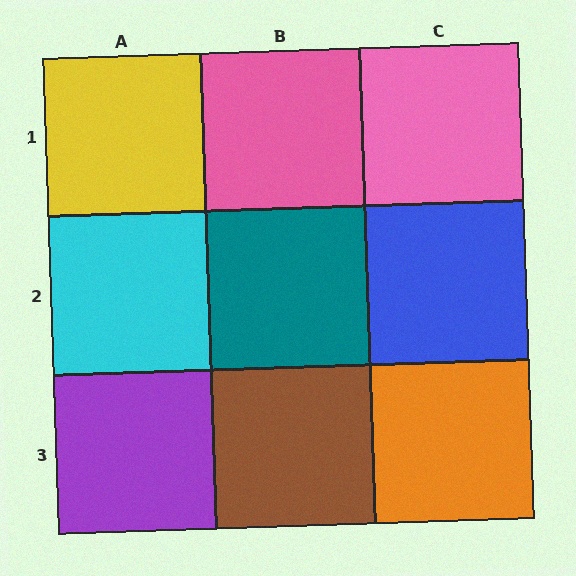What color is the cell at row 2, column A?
Cyan.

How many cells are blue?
1 cell is blue.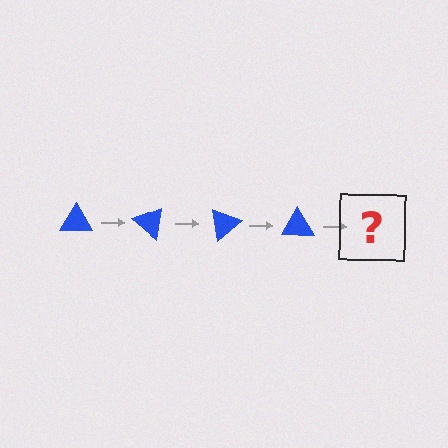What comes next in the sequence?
The next element should be a blue triangle rotated 160 degrees.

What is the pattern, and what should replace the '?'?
The pattern is that the triangle rotates 40 degrees each step. The '?' should be a blue triangle rotated 160 degrees.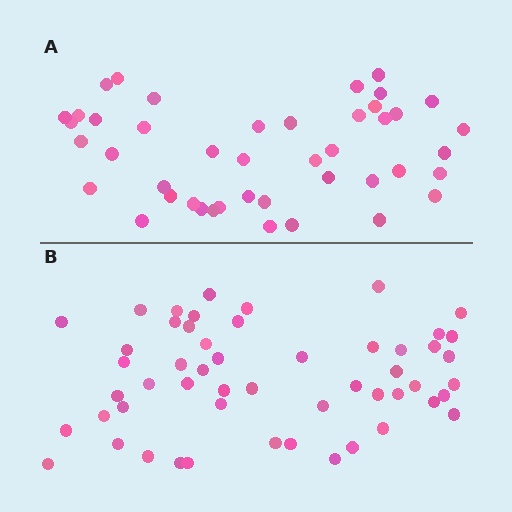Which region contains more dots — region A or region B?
Region B (the bottom region) has more dots.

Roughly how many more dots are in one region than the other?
Region B has roughly 8 or so more dots than region A.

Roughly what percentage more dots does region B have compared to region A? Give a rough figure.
About 20% more.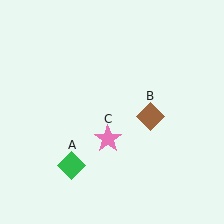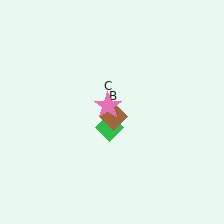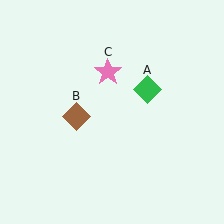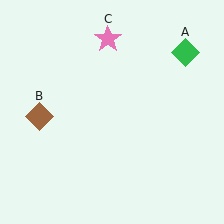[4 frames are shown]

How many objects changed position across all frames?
3 objects changed position: green diamond (object A), brown diamond (object B), pink star (object C).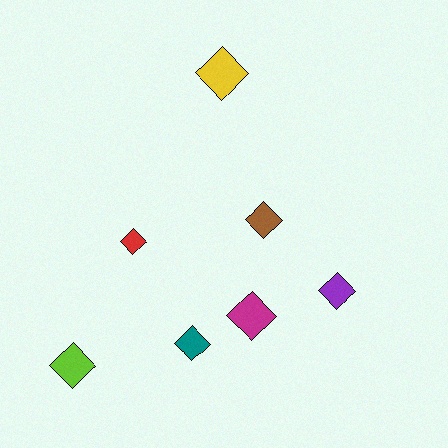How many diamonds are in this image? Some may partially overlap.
There are 7 diamonds.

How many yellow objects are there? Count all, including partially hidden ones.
There is 1 yellow object.